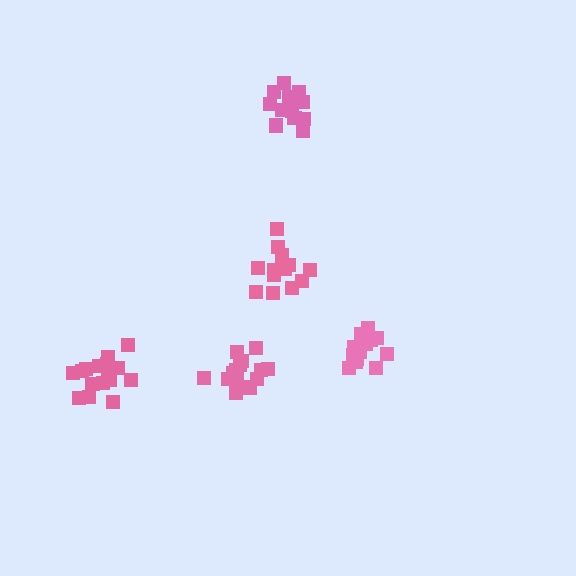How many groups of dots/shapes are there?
There are 5 groups.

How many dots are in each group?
Group 1: 14 dots, Group 2: 17 dots, Group 3: 13 dots, Group 4: 16 dots, Group 5: 12 dots (72 total).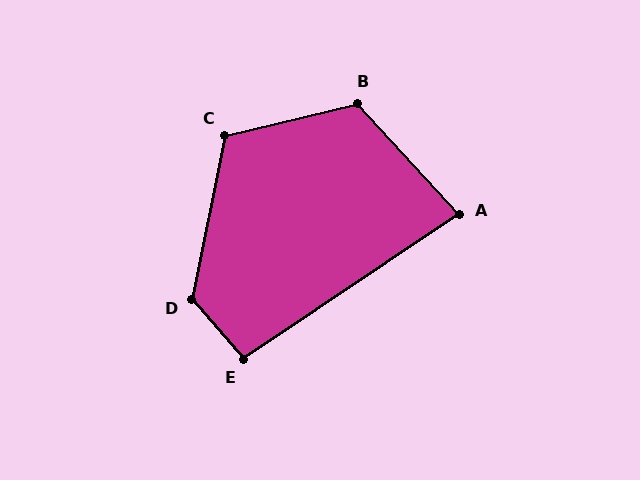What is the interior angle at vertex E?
Approximately 97 degrees (obtuse).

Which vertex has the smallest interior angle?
A, at approximately 81 degrees.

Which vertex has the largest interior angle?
D, at approximately 128 degrees.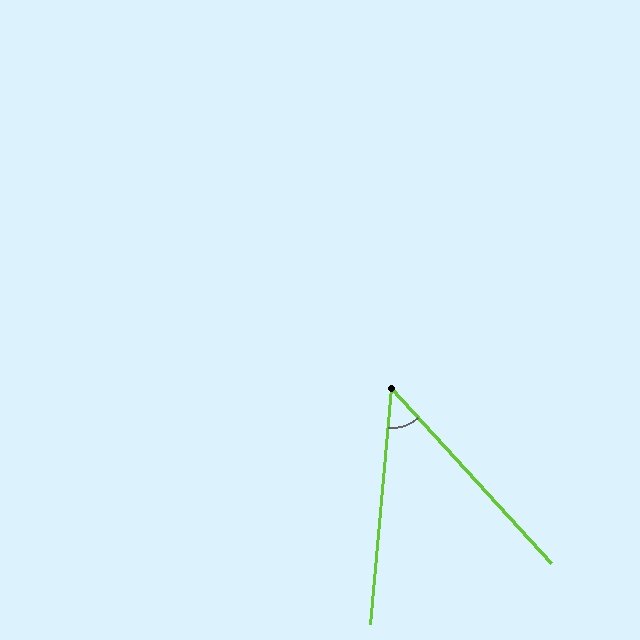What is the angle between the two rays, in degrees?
Approximately 48 degrees.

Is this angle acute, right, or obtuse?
It is acute.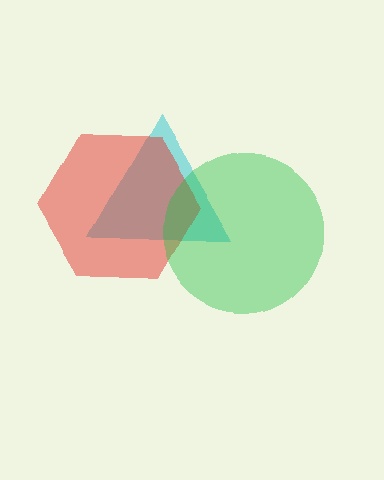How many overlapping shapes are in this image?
There are 3 overlapping shapes in the image.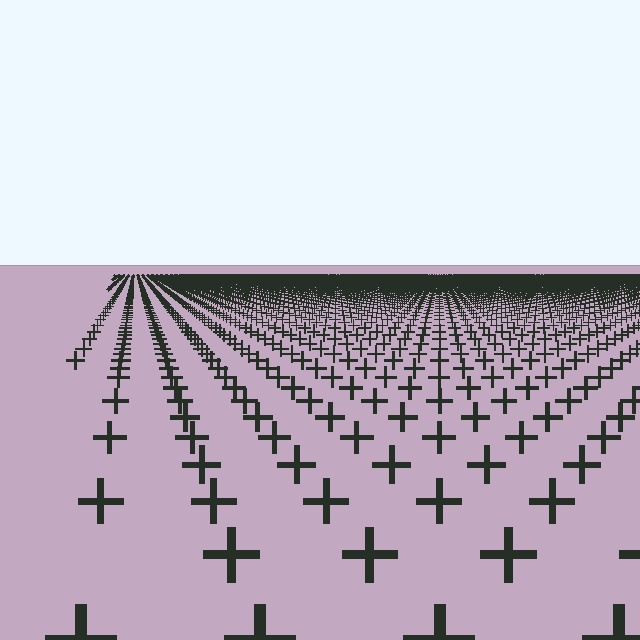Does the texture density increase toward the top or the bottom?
Density increases toward the top.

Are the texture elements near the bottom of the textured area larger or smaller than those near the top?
Larger. Near the bottom, elements are closer to the viewer and appear at a bigger on-screen size.